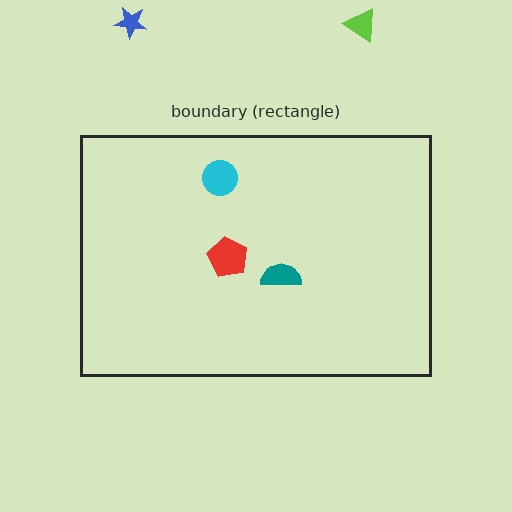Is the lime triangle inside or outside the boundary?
Outside.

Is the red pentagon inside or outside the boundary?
Inside.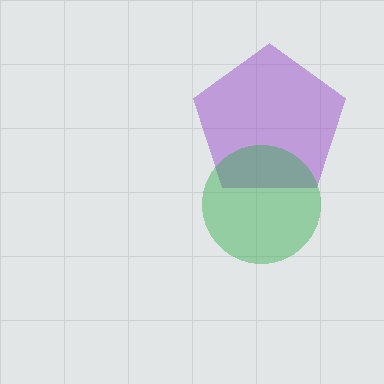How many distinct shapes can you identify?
There are 2 distinct shapes: a purple pentagon, a green circle.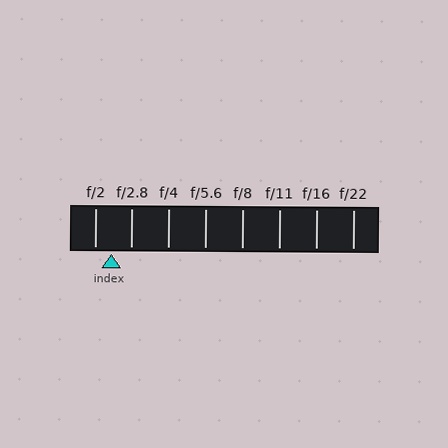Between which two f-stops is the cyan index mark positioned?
The index mark is between f/2 and f/2.8.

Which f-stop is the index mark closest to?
The index mark is closest to f/2.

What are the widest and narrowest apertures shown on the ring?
The widest aperture shown is f/2 and the narrowest is f/22.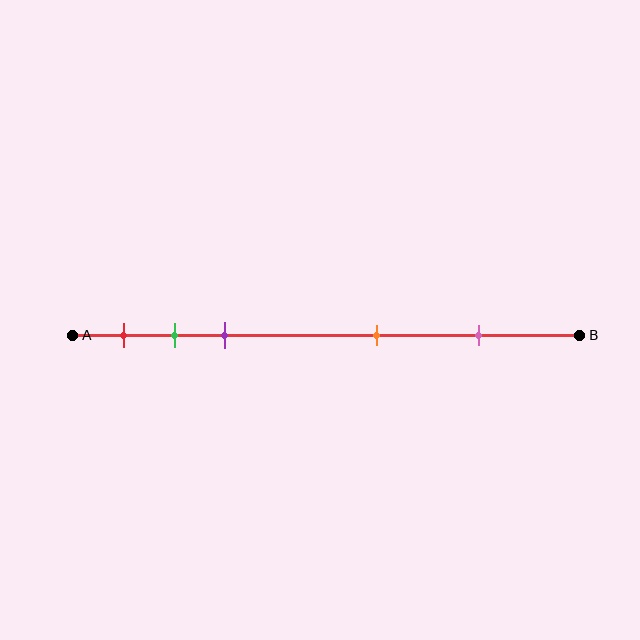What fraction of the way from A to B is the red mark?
The red mark is approximately 10% (0.1) of the way from A to B.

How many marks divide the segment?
There are 5 marks dividing the segment.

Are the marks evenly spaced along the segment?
No, the marks are not evenly spaced.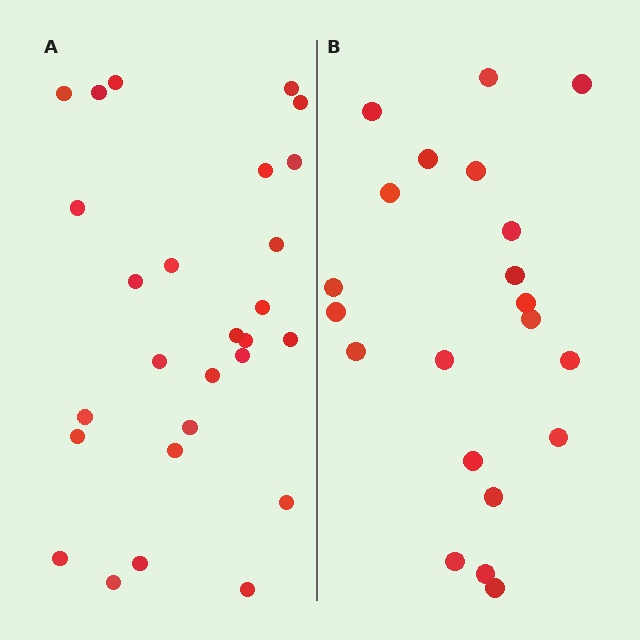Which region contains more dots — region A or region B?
Region A (the left region) has more dots.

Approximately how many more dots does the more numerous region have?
Region A has about 6 more dots than region B.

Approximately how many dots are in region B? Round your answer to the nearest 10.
About 20 dots. (The exact count is 21, which rounds to 20.)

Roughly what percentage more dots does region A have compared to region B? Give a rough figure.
About 30% more.